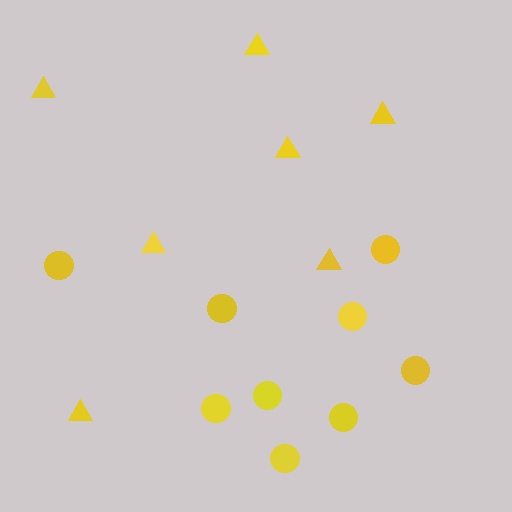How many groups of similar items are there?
There are 2 groups: one group of circles (9) and one group of triangles (7).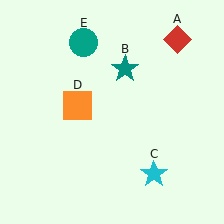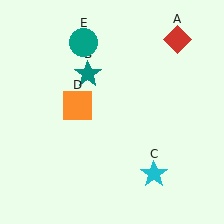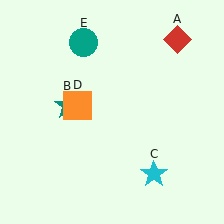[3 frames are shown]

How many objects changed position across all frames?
1 object changed position: teal star (object B).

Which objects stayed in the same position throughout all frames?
Red diamond (object A) and cyan star (object C) and orange square (object D) and teal circle (object E) remained stationary.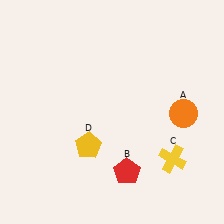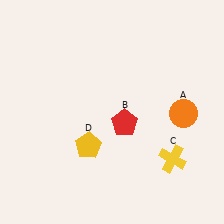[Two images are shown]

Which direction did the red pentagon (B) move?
The red pentagon (B) moved up.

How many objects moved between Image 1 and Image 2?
1 object moved between the two images.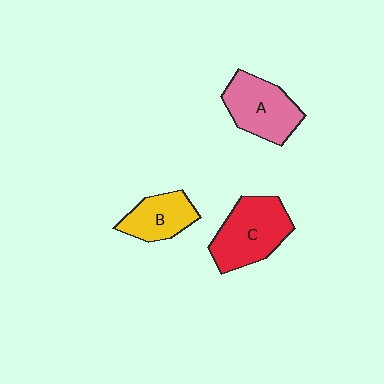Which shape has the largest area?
Shape C (red).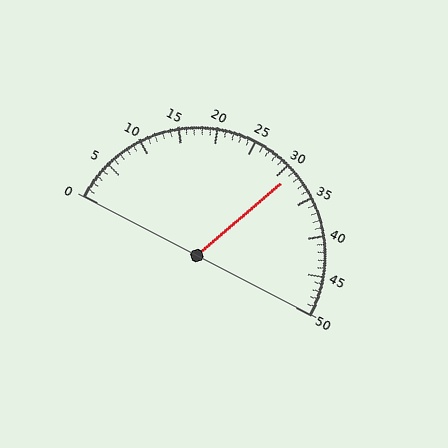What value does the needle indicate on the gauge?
The needle indicates approximately 31.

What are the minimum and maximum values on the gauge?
The gauge ranges from 0 to 50.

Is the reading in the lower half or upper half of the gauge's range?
The reading is in the upper half of the range (0 to 50).